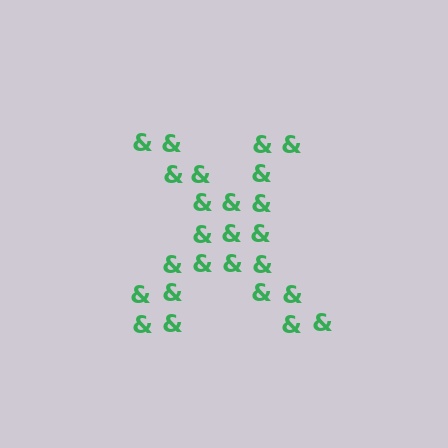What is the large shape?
The large shape is the letter X.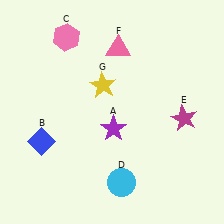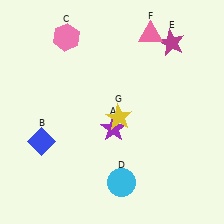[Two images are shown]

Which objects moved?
The objects that moved are: the magenta star (E), the pink triangle (F), the yellow star (G).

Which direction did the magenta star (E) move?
The magenta star (E) moved up.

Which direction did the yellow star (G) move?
The yellow star (G) moved down.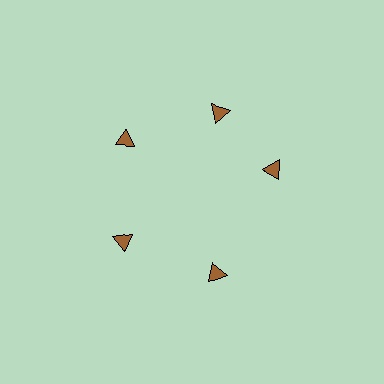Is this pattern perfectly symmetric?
No. The 5 brown triangles are arranged in a ring, but one element near the 3 o'clock position is rotated out of alignment along the ring, breaking the 5-fold rotational symmetry.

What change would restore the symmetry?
The symmetry would be restored by rotating it back into even spacing with its neighbors so that all 5 triangles sit at equal angles and equal distance from the center.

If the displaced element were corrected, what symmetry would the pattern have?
It would have 5-fold rotational symmetry — the pattern would map onto itself every 72 degrees.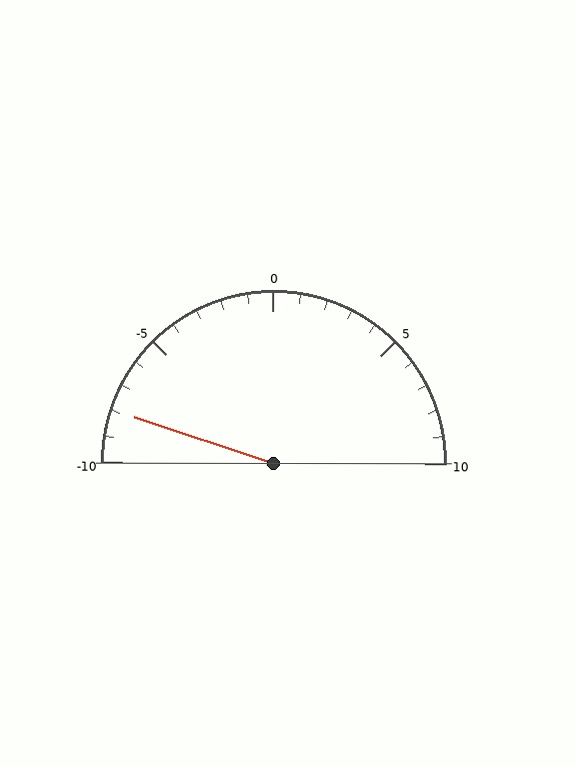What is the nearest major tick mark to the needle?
The nearest major tick mark is -10.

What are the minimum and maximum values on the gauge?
The gauge ranges from -10 to 10.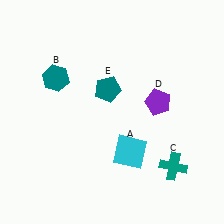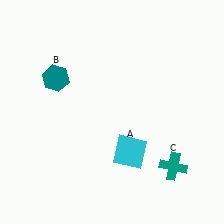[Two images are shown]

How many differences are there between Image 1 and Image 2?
There are 2 differences between the two images.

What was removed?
The purple pentagon (D), the teal pentagon (E) were removed in Image 2.